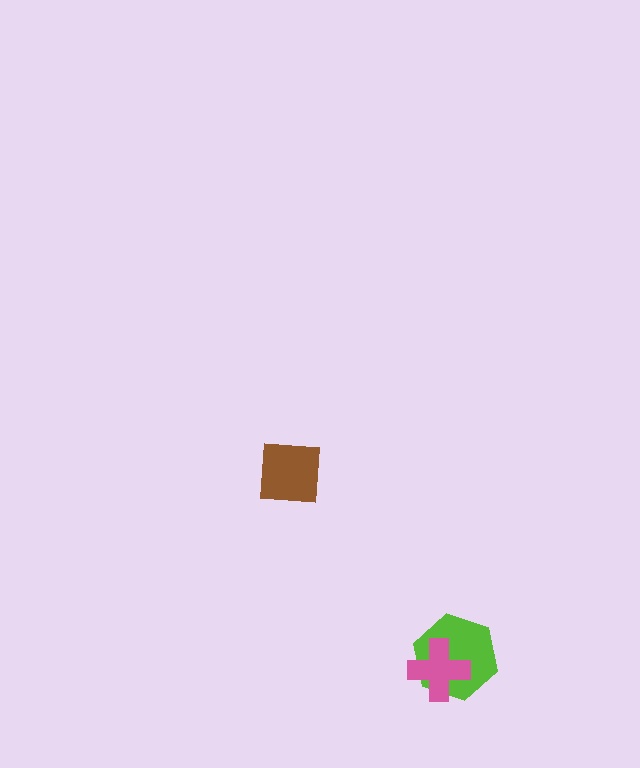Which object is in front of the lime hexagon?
The pink cross is in front of the lime hexagon.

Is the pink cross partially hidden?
No, no other shape covers it.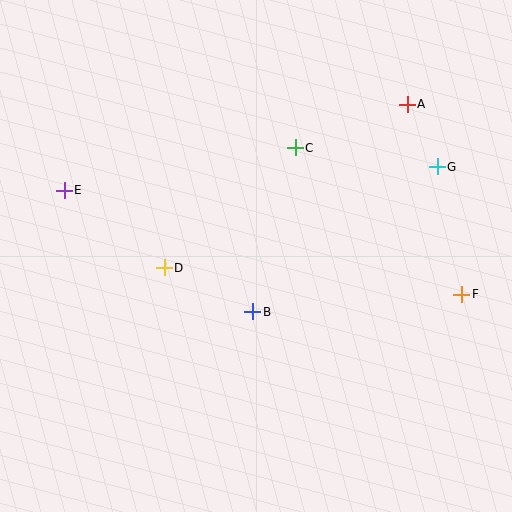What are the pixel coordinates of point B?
Point B is at (253, 312).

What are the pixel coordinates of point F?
Point F is at (462, 294).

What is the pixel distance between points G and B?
The distance between G and B is 235 pixels.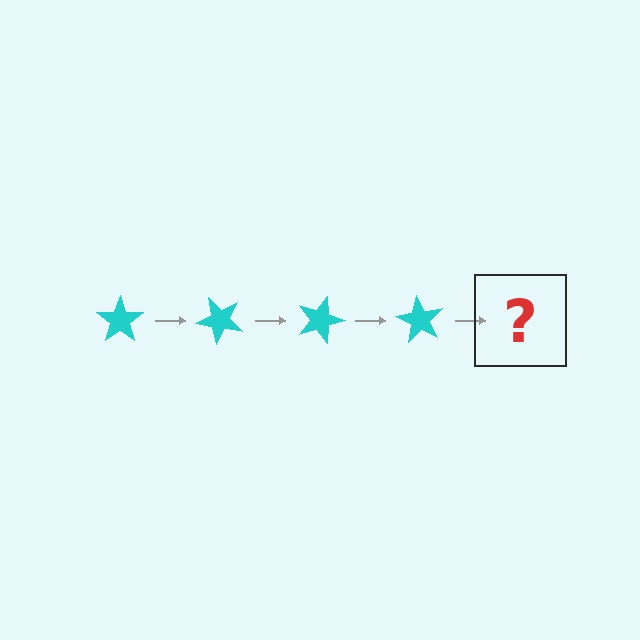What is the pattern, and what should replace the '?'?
The pattern is that the star rotates 45 degrees each step. The '?' should be a cyan star rotated 180 degrees.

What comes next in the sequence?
The next element should be a cyan star rotated 180 degrees.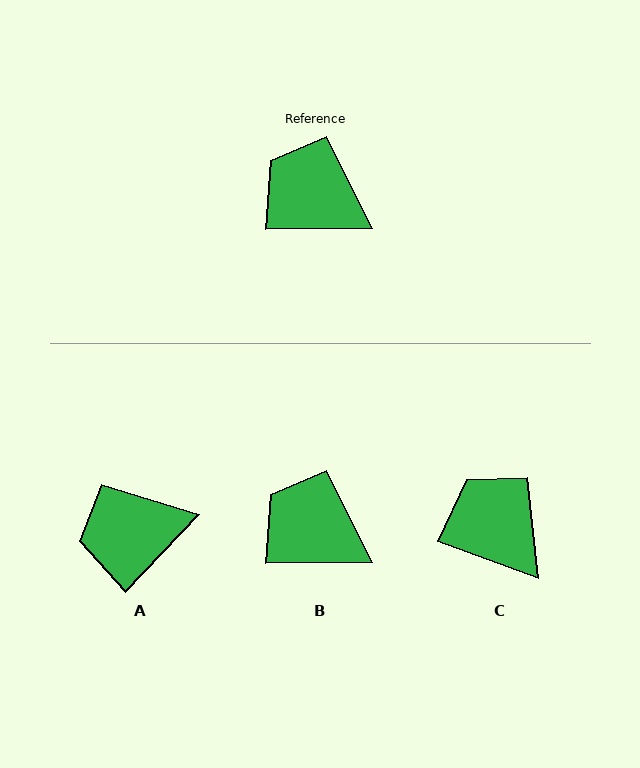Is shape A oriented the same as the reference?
No, it is off by about 46 degrees.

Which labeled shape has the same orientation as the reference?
B.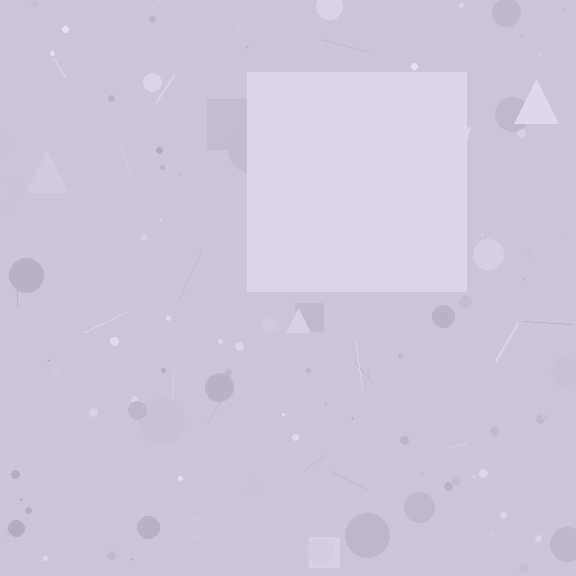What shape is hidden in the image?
A square is hidden in the image.